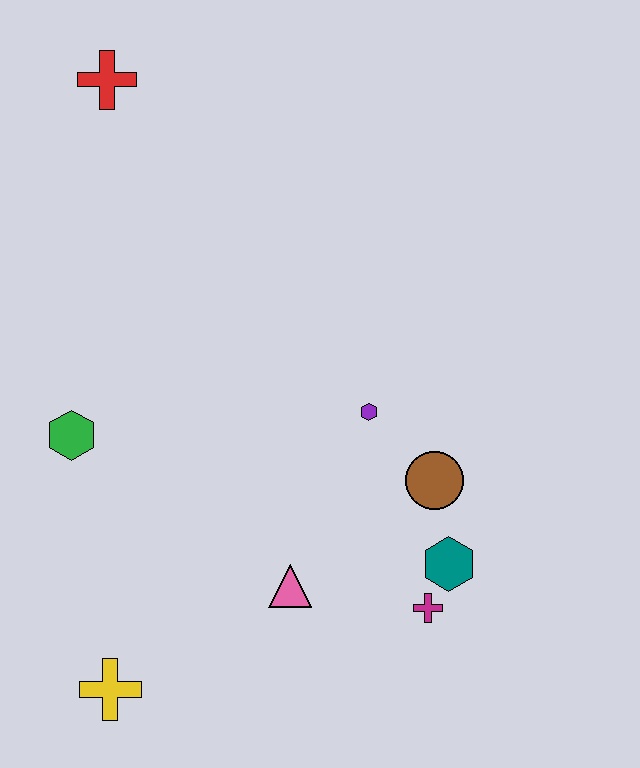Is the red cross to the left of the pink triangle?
Yes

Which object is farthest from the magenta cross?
The red cross is farthest from the magenta cross.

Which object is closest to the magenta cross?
The teal hexagon is closest to the magenta cross.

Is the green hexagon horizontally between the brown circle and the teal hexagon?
No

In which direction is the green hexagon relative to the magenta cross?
The green hexagon is to the left of the magenta cross.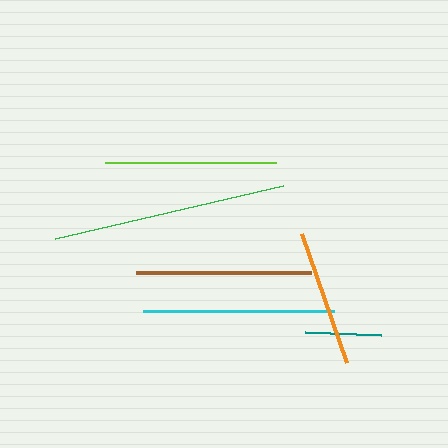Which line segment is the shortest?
The teal line is the shortest at approximately 76 pixels.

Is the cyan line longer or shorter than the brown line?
The cyan line is longer than the brown line.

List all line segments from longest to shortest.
From longest to shortest: green, cyan, brown, lime, orange, teal.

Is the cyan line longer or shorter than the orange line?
The cyan line is longer than the orange line.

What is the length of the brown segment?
The brown segment is approximately 174 pixels long.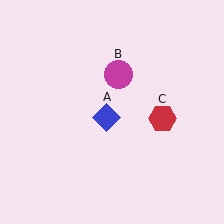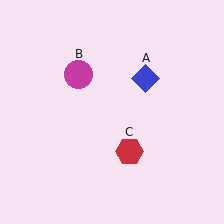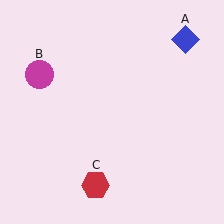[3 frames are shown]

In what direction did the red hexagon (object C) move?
The red hexagon (object C) moved down and to the left.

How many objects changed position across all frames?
3 objects changed position: blue diamond (object A), magenta circle (object B), red hexagon (object C).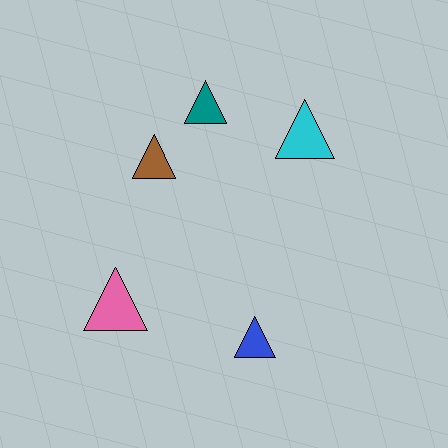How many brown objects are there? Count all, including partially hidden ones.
There is 1 brown object.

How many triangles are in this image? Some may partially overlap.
There are 5 triangles.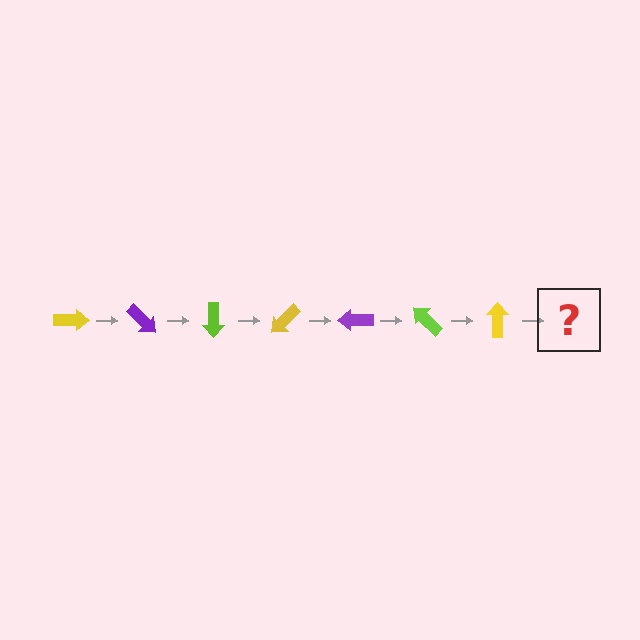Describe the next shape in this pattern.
It should be a purple arrow, rotated 315 degrees from the start.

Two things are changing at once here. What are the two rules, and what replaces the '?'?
The two rules are that it rotates 45 degrees each step and the color cycles through yellow, purple, and lime. The '?' should be a purple arrow, rotated 315 degrees from the start.